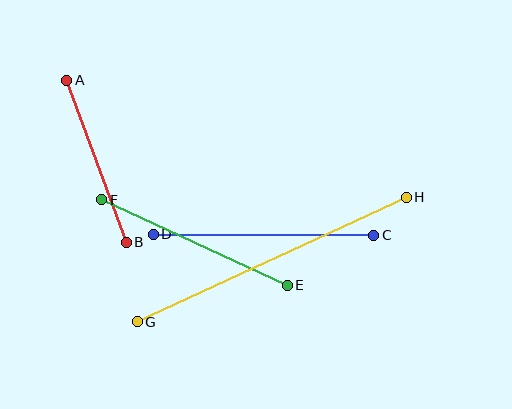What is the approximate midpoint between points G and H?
The midpoint is at approximately (272, 260) pixels.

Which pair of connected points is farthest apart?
Points G and H are farthest apart.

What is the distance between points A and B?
The distance is approximately 173 pixels.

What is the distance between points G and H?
The distance is approximately 296 pixels.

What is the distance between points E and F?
The distance is approximately 204 pixels.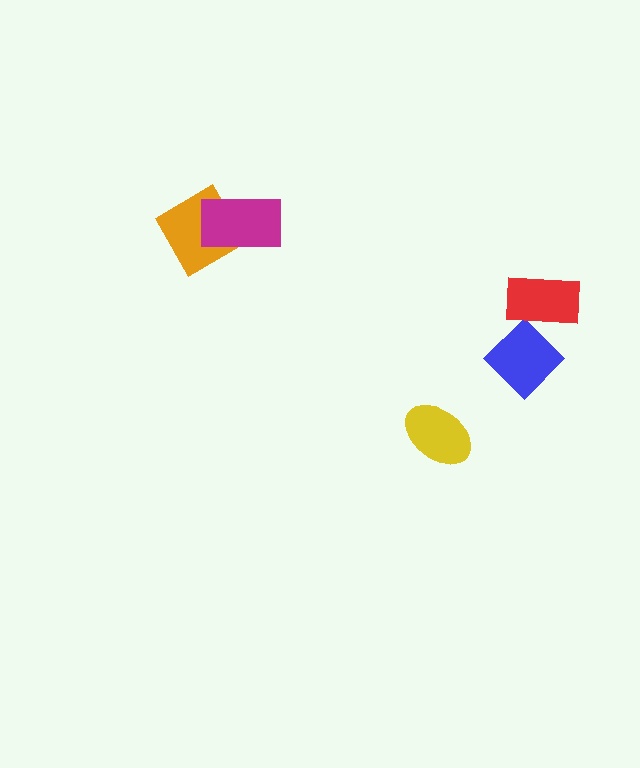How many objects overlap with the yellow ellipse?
0 objects overlap with the yellow ellipse.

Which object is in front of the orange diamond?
The magenta rectangle is in front of the orange diamond.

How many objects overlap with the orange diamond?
1 object overlaps with the orange diamond.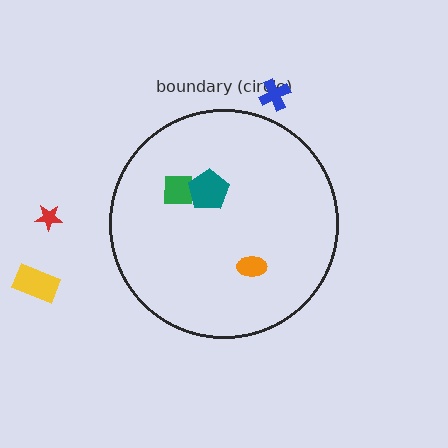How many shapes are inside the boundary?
3 inside, 3 outside.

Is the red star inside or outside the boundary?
Outside.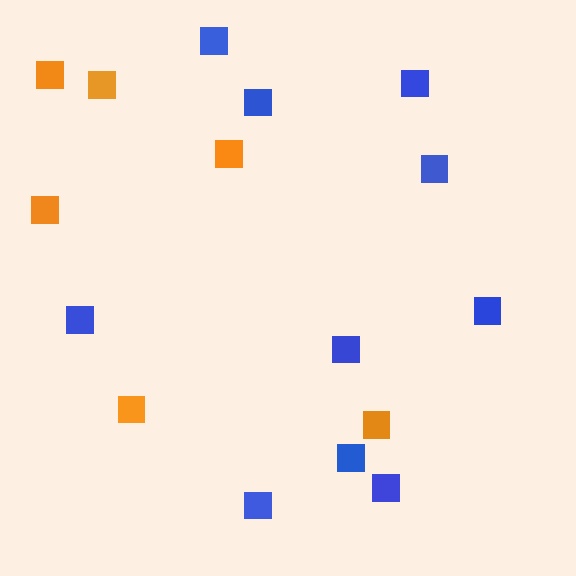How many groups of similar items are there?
There are 2 groups: one group of blue squares (10) and one group of orange squares (6).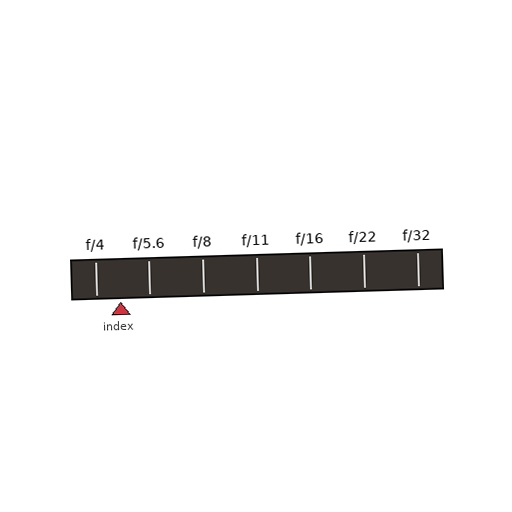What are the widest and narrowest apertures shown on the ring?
The widest aperture shown is f/4 and the narrowest is f/32.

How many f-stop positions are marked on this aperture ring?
There are 7 f-stop positions marked.